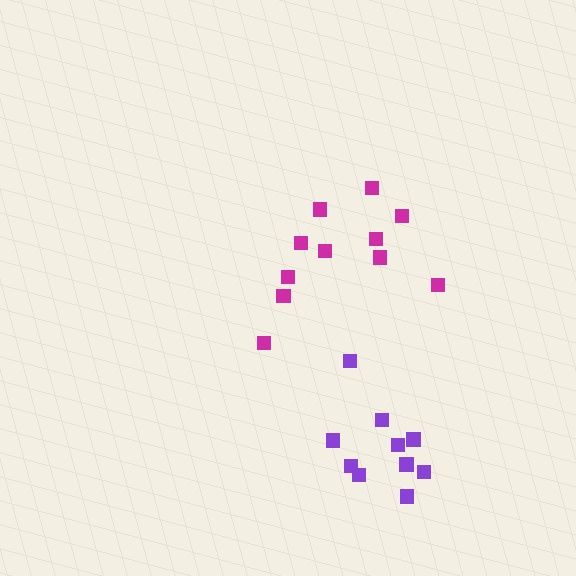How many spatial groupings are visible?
There are 2 spatial groupings.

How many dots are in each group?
Group 1: 10 dots, Group 2: 11 dots (21 total).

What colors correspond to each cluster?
The clusters are colored: purple, magenta.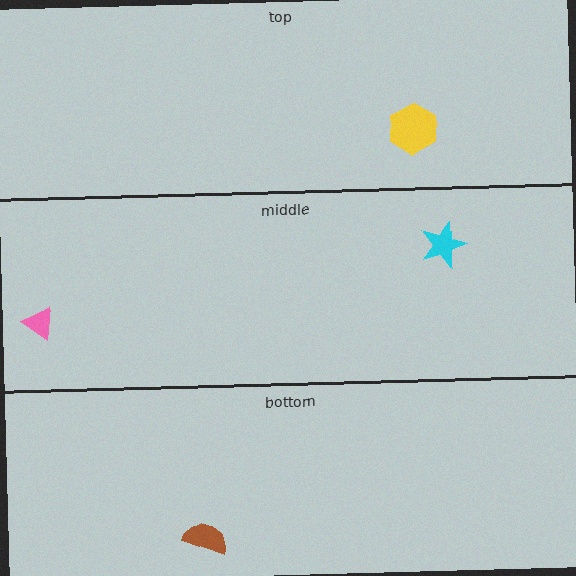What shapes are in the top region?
The yellow hexagon.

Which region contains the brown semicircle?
The bottom region.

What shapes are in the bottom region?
The brown semicircle.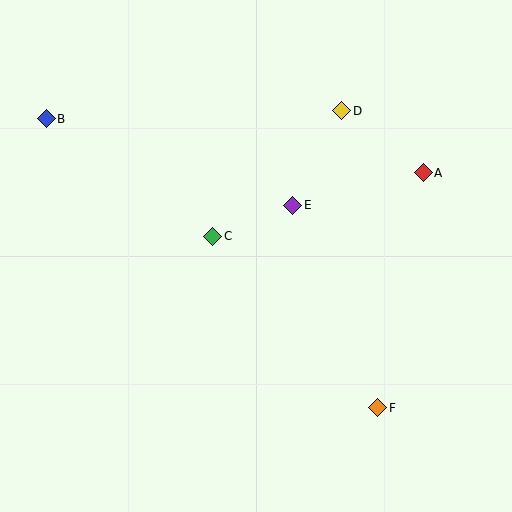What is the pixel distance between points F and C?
The distance between F and C is 238 pixels.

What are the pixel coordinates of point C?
Point C is at (213, 236).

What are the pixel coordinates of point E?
Point E is at (293, 205).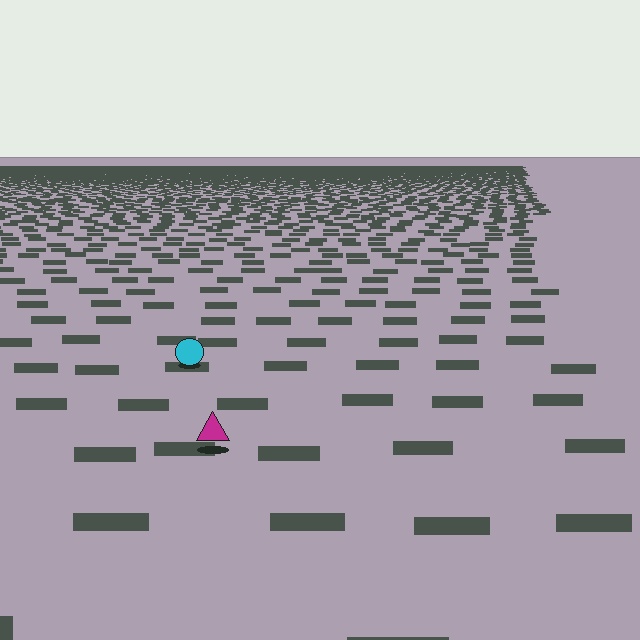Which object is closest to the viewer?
The magenta triangle is closest. The texture marks near it are larger and more spread out.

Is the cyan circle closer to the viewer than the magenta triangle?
No. The magenta triangle is closer — you can tell from the texture gradient: the ground texture is coarser near it.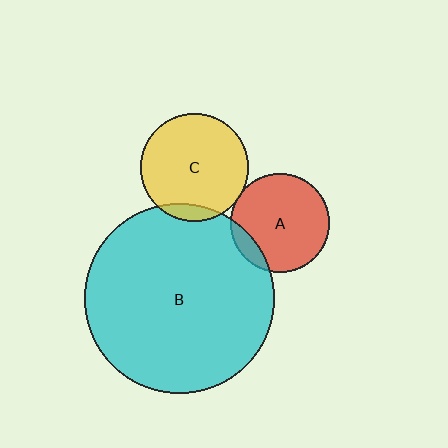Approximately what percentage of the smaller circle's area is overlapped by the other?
Approximately 5%.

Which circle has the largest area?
Circle B (cyan).